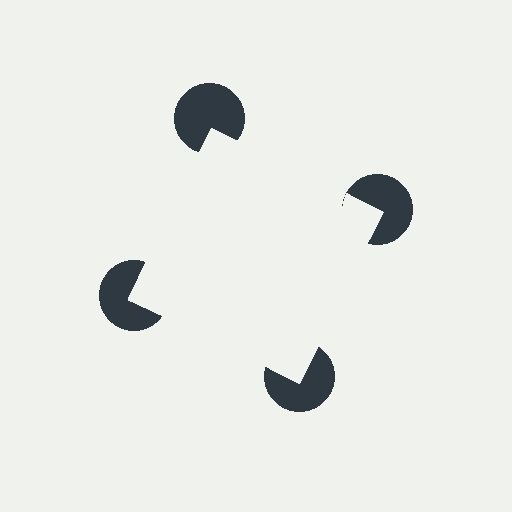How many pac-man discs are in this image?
There are 4 — one at each vertex of the illusory square.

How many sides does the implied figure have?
4 sides.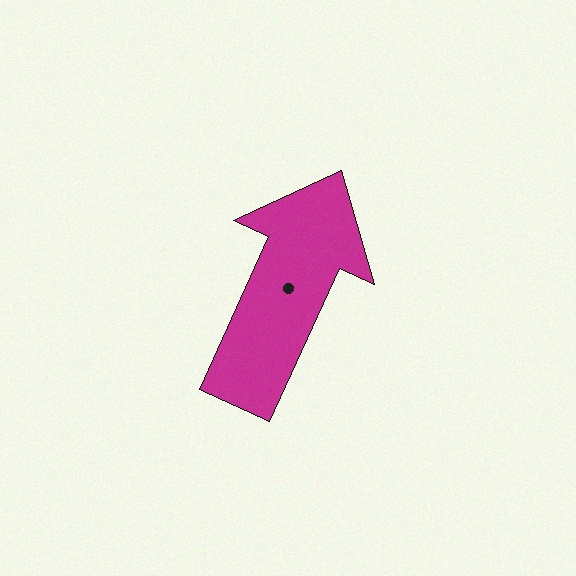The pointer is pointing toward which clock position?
Roughly 1 o'clock.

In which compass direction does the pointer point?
Northeast.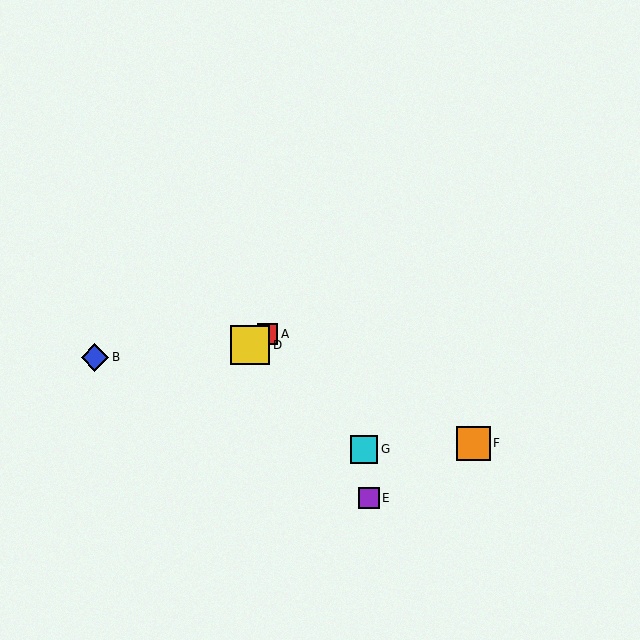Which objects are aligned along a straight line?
Objects A, C, D are aligned along a straight line.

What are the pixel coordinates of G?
Object G is at (364, 449).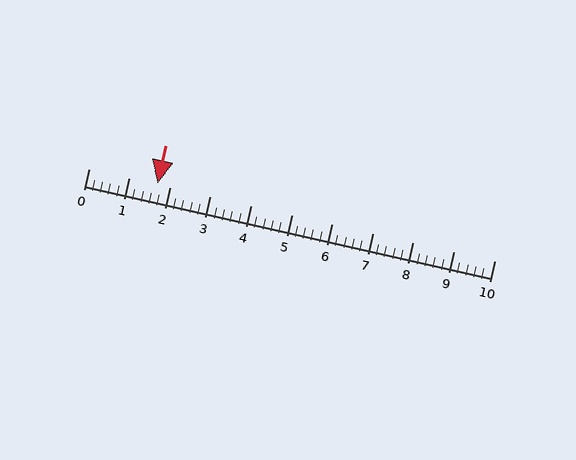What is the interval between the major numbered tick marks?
The major tick marks are spaced 1 units apart.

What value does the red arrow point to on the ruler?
The red arrow points to approximately 1.7.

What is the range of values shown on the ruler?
The ruler shows values from 0 to 10.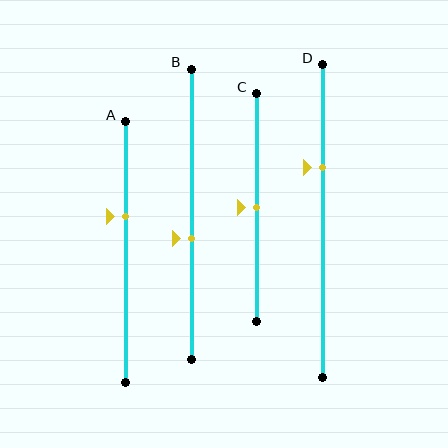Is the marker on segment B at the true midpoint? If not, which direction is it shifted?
No, the marker on segment B is shifted downward by about 8% of the segment length.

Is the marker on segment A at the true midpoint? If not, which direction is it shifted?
No, the marker on segment A is shifted upward by about 14% of the segment length.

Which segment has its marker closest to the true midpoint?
Segment C has its marker closest to the true midpoint.